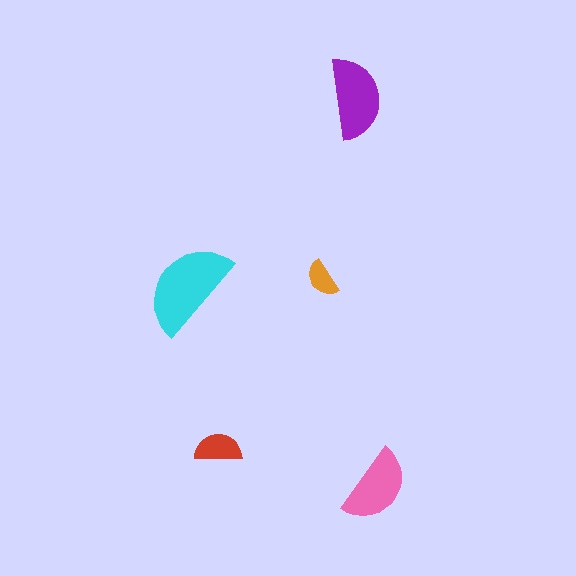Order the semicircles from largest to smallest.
the cyan one, the purple one, the pink one, the red one, the orange one.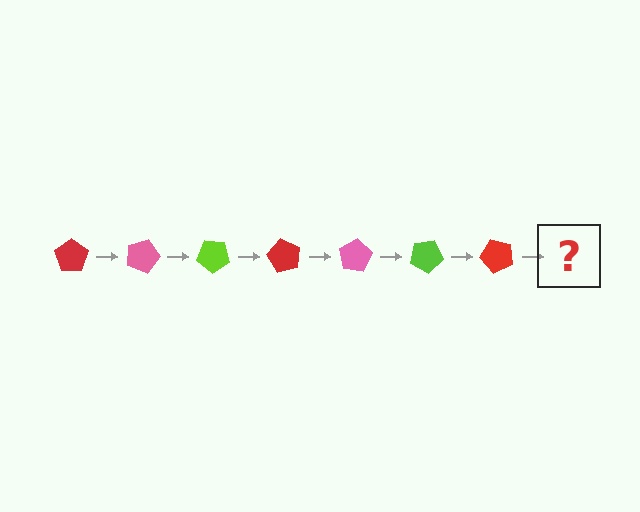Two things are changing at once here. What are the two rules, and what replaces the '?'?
The two rules are that it rotates 20 degrees each step and the color cycles through red, pink, and lime. The '?' should be a pink pentagon, rotated 140 degrees from the start.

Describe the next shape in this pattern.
It should be a pink pentagon, rotated 140 degrees from the start.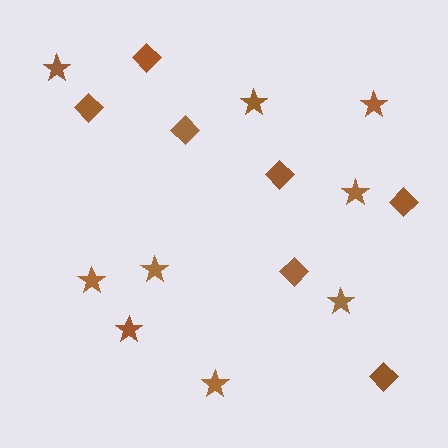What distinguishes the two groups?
There are 2 groups: one group of diamonds (7) and one group of stars (9).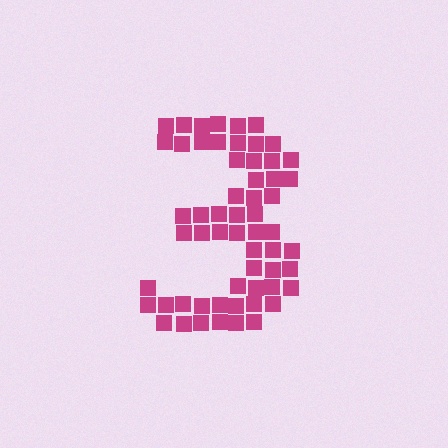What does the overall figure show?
The overall figure shows the digit 3.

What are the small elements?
The small elements are squares.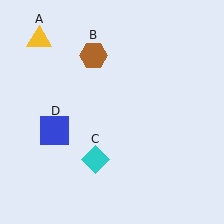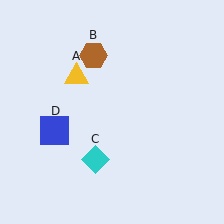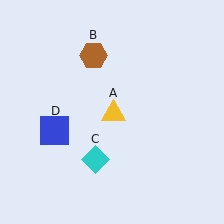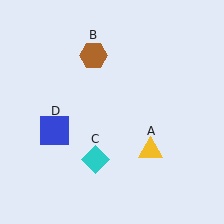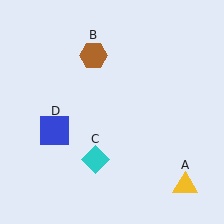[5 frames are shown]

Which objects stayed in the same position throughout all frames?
Brown hexagon (object B) and cyan diamond (object C) and blue square (object D) remained stationary.